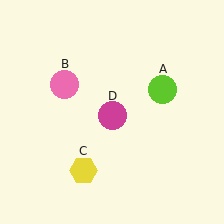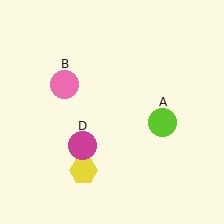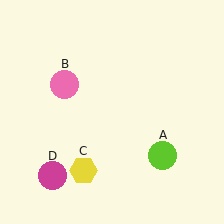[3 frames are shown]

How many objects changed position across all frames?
2 objects changed position: lime circle (object A), magenta circle (object D).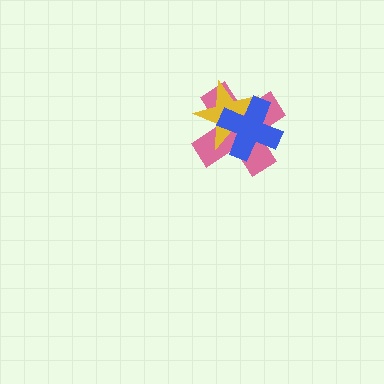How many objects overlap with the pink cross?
2 objects overlap with the pink cross.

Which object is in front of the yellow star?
The blue cross is in front of the yellow star.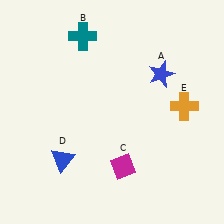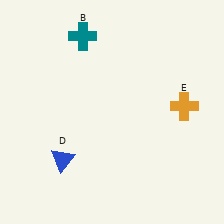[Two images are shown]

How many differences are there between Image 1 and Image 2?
There are 2 differences between the two images.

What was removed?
The magenta diamond (C), the blue star (A) were removed in Image 2.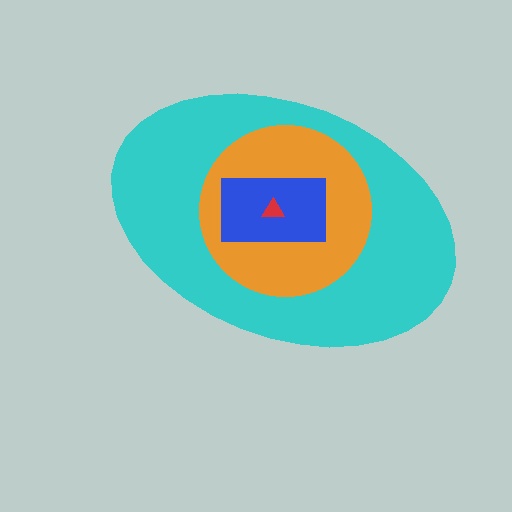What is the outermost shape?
The cyan ellipse.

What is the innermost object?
The red triangle.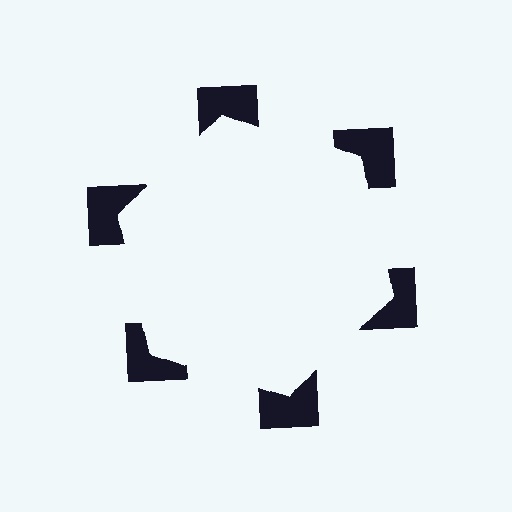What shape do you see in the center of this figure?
An illusory hexagon — its edges are inferred from the aligned wedge cuts in the notched squares, not physically drawn.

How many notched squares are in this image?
There are 6 — one at each vertex of the illusory hexagon.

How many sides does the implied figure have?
6 sides.